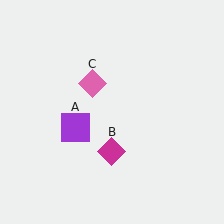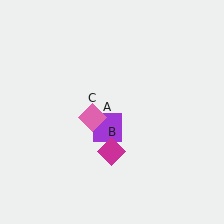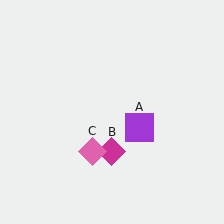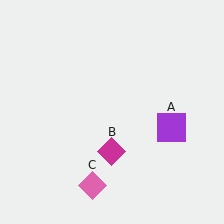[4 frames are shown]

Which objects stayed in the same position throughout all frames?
Magenta diamond (object B) remained stationary.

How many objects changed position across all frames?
2 objects changed position: purple square (object A), pink diamond (object C).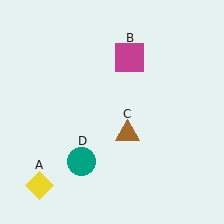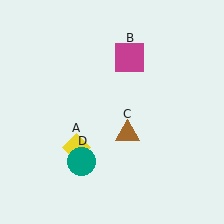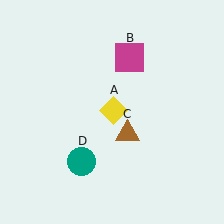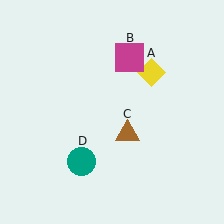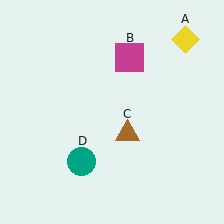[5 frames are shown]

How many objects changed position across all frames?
1 object changed position: yellow diamond (object A).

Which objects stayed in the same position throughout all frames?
Magenta square (object B) and brown triangle (object C) and teal circle (object D) remained stationary.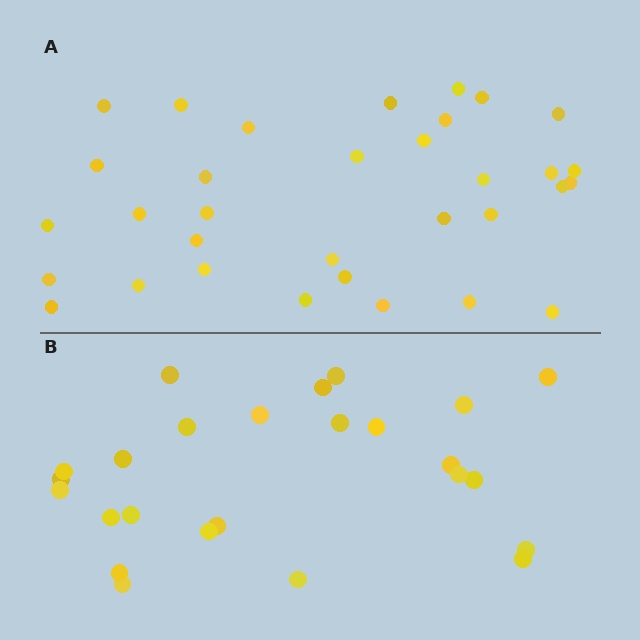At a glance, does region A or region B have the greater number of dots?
Region A (the top region) has more dots.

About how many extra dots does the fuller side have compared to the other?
Region A has roughly 8 or so more dots than region B.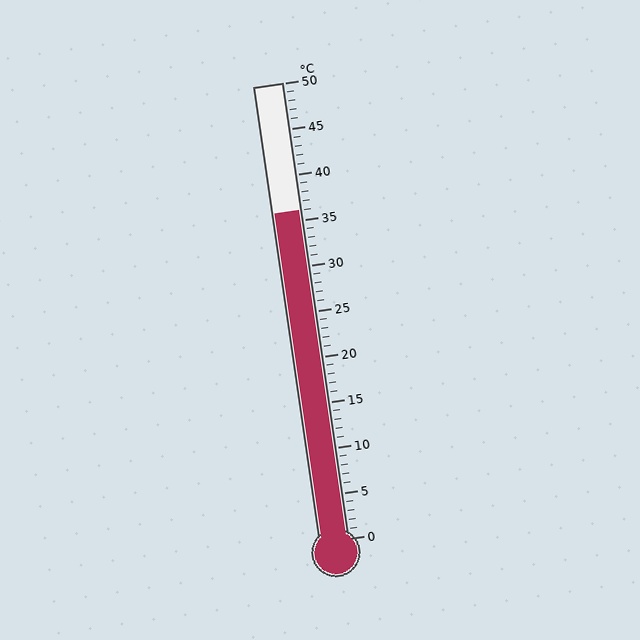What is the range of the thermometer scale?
The thermometer scale ranges from 0°C to 50°C.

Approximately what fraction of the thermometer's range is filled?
The thermometer is filled to approximately 70% of its range.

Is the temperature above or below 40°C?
The temperature is below 40°C.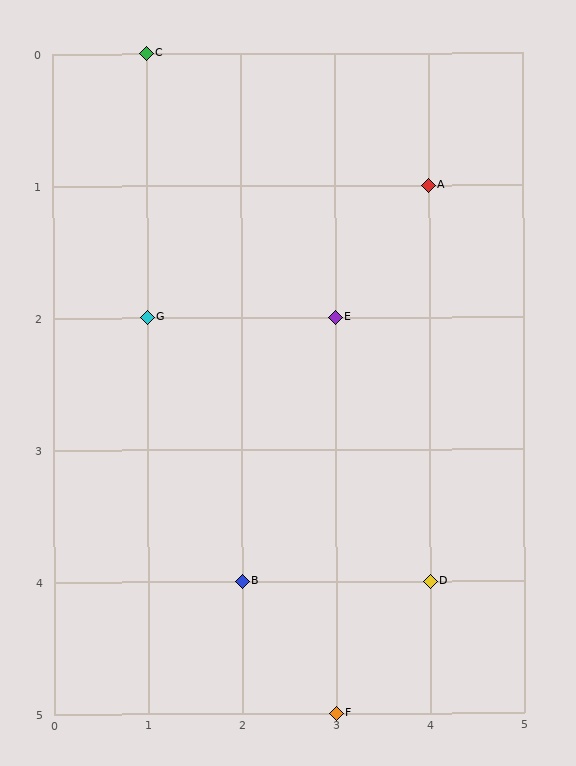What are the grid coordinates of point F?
Point F is at grid coordinates (3, 5).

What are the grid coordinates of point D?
Point D is at grid coordinates (4, 4).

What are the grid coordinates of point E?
Point E is at grid coordinates (3, 2).